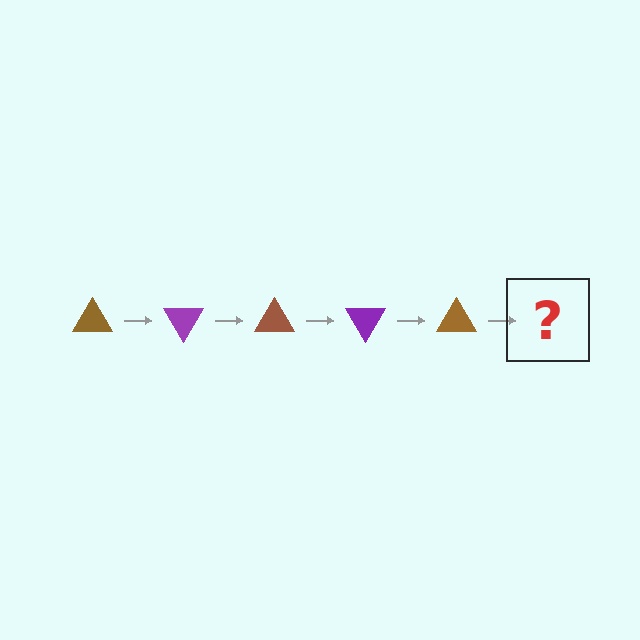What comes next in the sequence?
The next element should be a purple triangle, rotated 300 degrees from the start.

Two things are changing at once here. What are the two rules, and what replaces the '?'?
The two rules are that it rotates 60 degrees each step and the color cycles through brown and purple. The '?' should be a purple triangle, rotated 300 degrees from the start.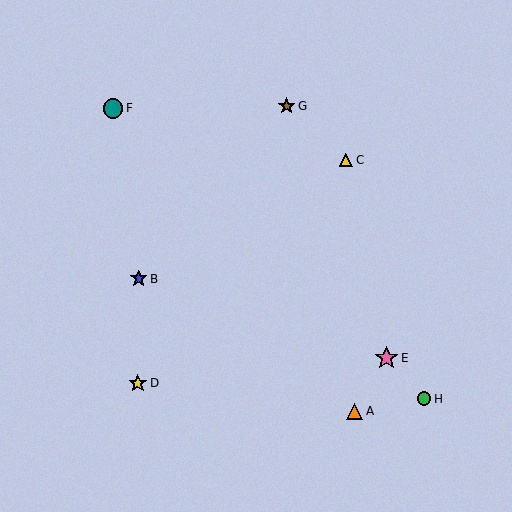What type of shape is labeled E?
Shape E is a pink star.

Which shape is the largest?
The pink star (labeled E) is the largest.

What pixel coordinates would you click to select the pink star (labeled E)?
Click at (386, 358) to select the pink star E.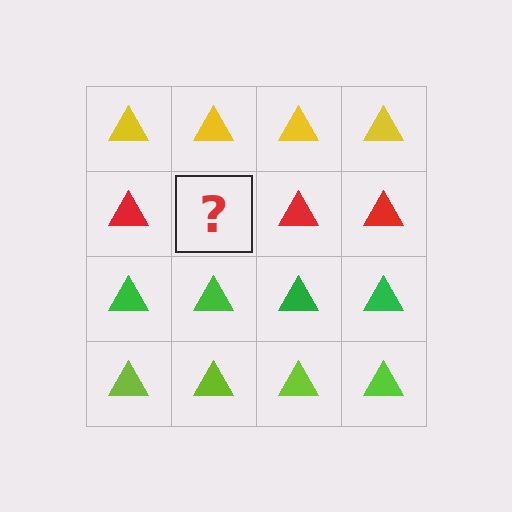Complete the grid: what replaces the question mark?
The question mark should be replaced with a red triangle.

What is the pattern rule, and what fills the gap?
The rule is that each row has a consistent color. The gap should be filled with a red triangle.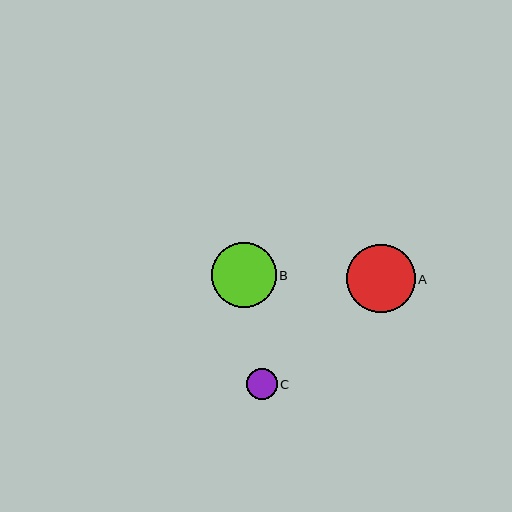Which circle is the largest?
Circle A is the largest with a size of approximately 69 pixels.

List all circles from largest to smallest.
From largest to smallest: A, B, C.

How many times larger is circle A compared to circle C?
Circle A is approximately 2.2 times the size of circle C.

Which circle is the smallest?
Circle C is the smallest with a size of approximately 31 pixels.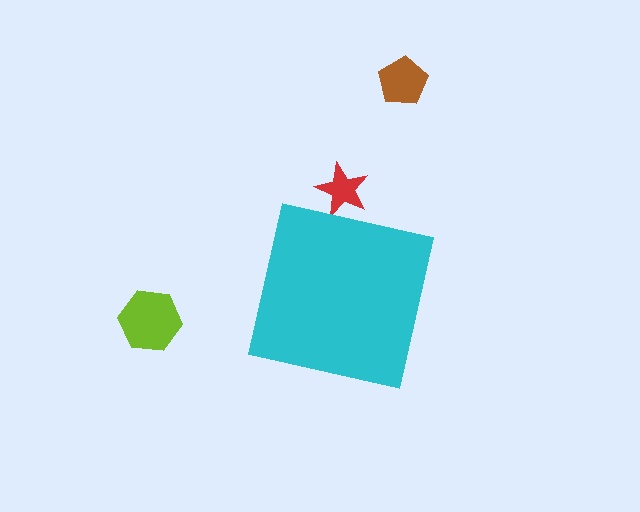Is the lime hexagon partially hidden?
No, the lime hexagon is fully visible.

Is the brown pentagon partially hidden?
No, the brown pentagon is fully visible.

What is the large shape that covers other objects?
A cyan square.